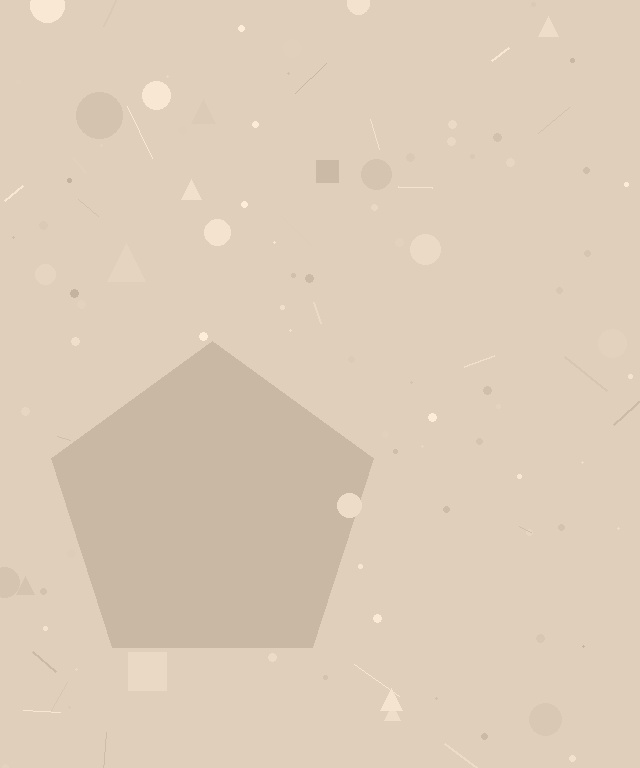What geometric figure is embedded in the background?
A pentagon is embedded in the background.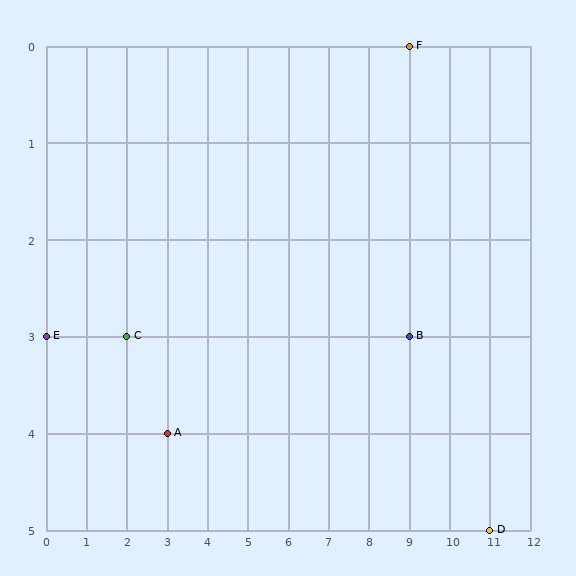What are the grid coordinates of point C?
Point C is at grid coordinates (2, 3).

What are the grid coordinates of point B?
Point B is at grid coordinates (9, 3).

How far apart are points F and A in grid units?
Points F and A are 6 columns and 4 rows apart (about 7.2 grid units diagonally).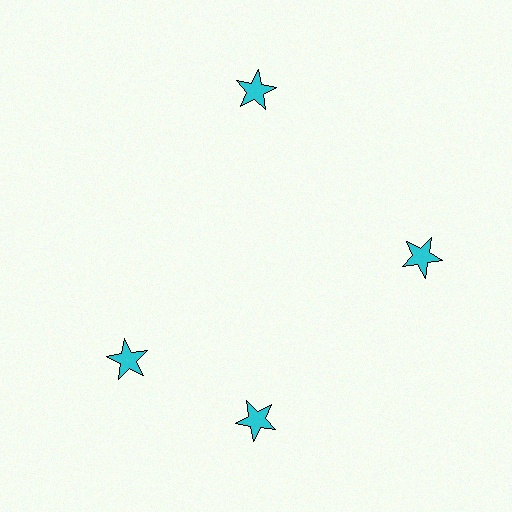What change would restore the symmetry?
The symmetry would be restored by rotating it back into even spacing with its neighbors so that all 4 stars sit at equal angles and equal distance from the center.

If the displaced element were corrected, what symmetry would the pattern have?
It would have 4-fold rotational symmetry — the pattern would map onto itself every 90 degrees.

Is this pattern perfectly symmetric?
No. The 4 cyan stars are arranged in a ring, but one element near the 9 o'clock position is rotated out of alignment along the ring, breaking the 4-fold rotational symmetry.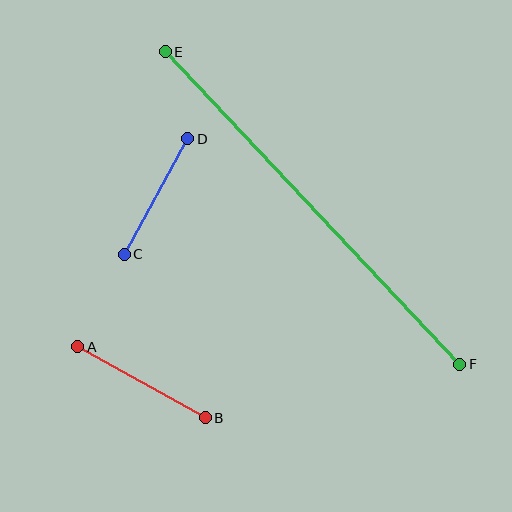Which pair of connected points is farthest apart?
Points E and F are farthest apart.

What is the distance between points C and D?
The distance is approximately 132 pixels.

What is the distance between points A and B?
The distance is approximately 146 pixels.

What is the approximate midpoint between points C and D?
The midpoint is at approximately (156, 197) pixels.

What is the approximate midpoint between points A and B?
The midpoint is at approximately (142, 382) pixels.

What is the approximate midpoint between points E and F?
The midpoint is at approximately (312, 208) pixels.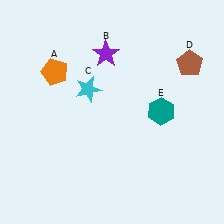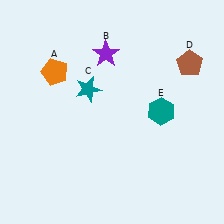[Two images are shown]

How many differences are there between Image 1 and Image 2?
There is 1 difference between the two images.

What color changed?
The star (C) changed from cyan in Image 1 to teal in Image 2.